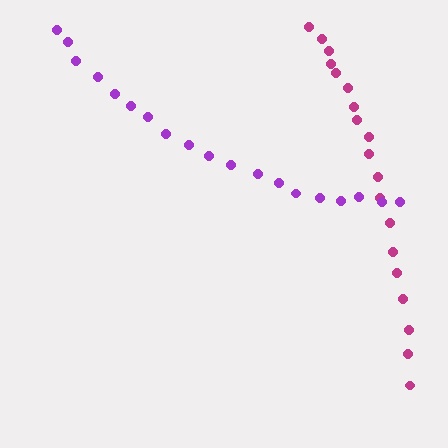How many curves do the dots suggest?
There are 2 distinct paths.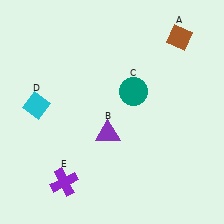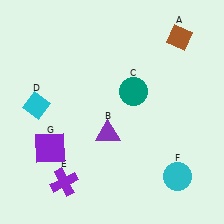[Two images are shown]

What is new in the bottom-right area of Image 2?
A cyan circle (F) was added in the bottom-right area of Image 2.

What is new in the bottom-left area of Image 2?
A purple square (G) was added in the bottom-left area of Image 2.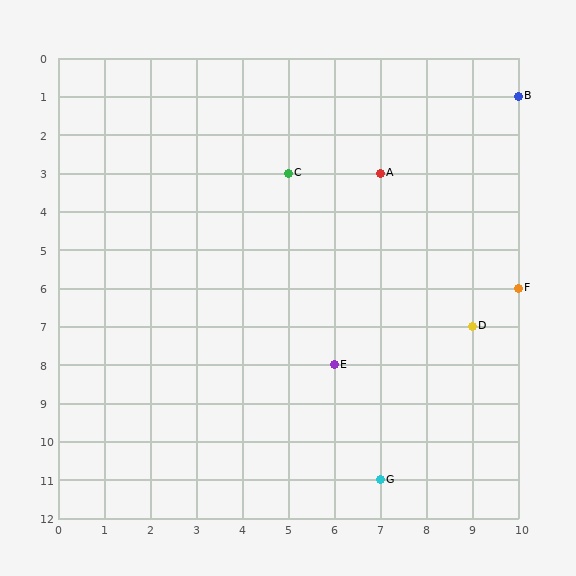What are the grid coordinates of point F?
Point F is at grid coordinates (10, 6).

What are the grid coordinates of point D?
Point D is at grid coordinates (9, 7).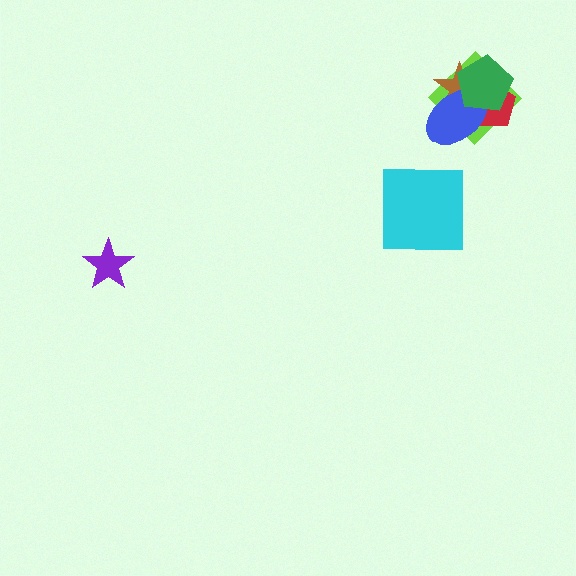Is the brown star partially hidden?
Yes, it is partially covered by another shape.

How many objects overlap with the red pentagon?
4 objects overlap with the red pentagon.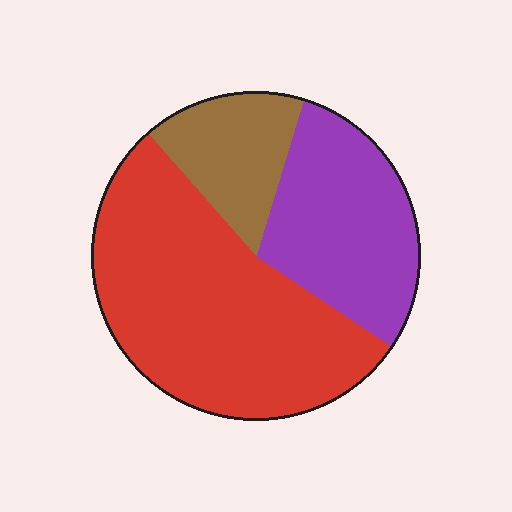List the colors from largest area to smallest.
From largest to smallest: red, purple, brown.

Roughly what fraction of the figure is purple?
Purple covers about 30% of the figure.